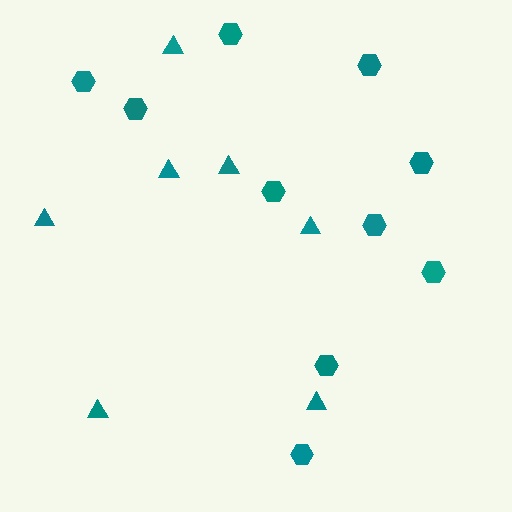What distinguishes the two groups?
There are 2 groups: one group of hexagons (10) and one group of triangles (7).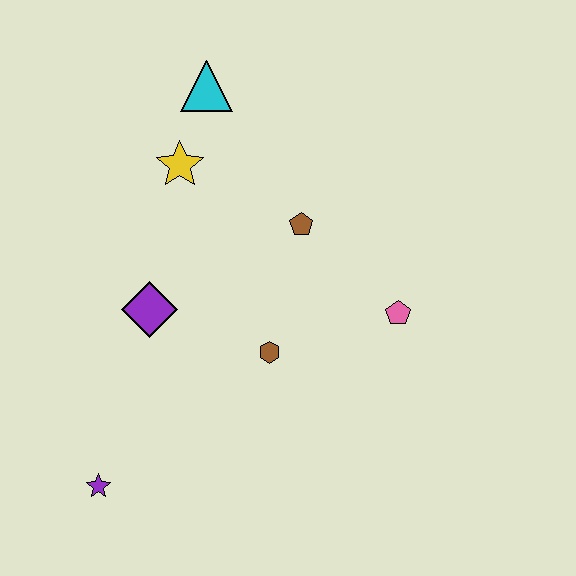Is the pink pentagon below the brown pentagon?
Yes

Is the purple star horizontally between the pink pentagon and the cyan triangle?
No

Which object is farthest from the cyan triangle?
The purple star is farthest from the cyan triangle.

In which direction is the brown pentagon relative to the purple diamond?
The brown pentagon is to the right of the purple diamond.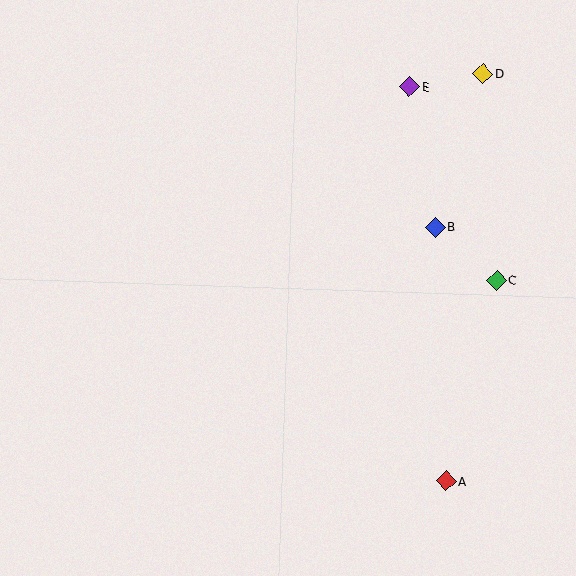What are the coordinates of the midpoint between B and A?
The midpoint between B and A is at (440, 354).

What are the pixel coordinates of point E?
Point E is at (409, 87).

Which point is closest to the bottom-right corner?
Point A is closest to the bottom-right corner.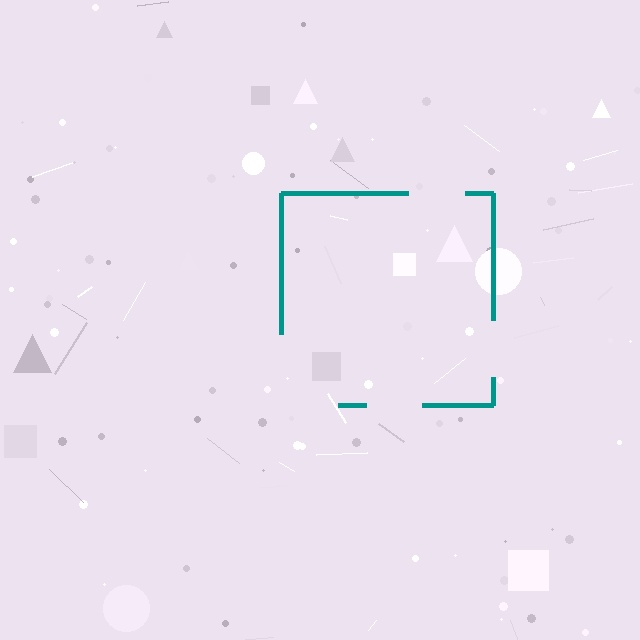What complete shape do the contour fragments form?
The contour fragments form a square.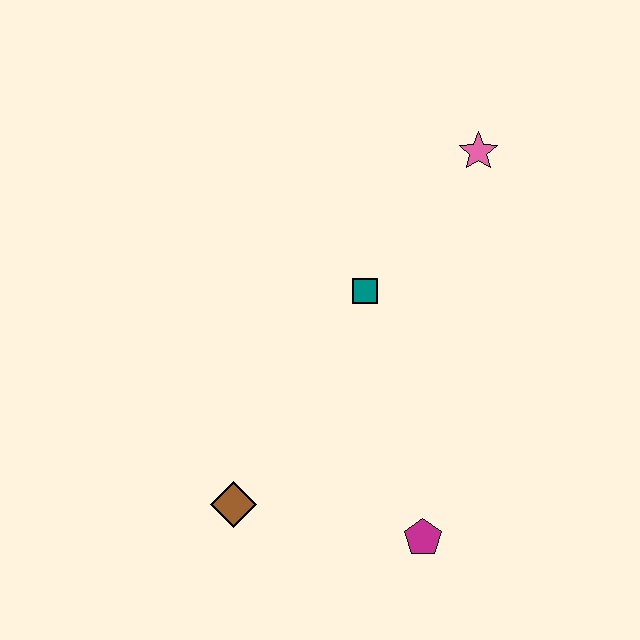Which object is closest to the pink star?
The teal square is closest to the pink star.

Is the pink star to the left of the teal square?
No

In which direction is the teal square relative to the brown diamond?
The teal square is above the brown diamond.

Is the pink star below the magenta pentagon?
No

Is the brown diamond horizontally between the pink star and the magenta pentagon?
No